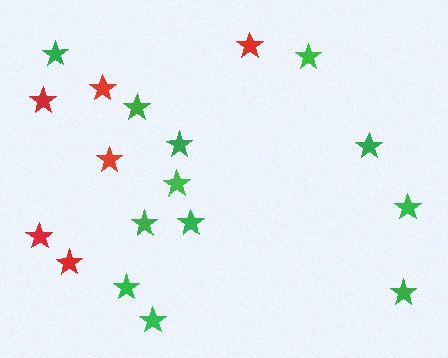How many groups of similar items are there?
There are 2 groups: one group of red stars (6) and one group of green stars (12).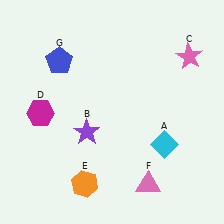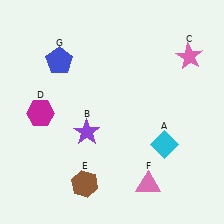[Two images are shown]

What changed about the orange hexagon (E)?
In Image 1, E is orange. In Image 2, it changed to brown.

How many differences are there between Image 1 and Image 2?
There is 1 difference between the two images.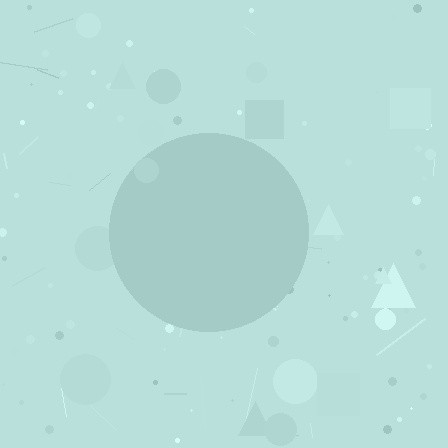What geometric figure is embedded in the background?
A circle is embedded in the background.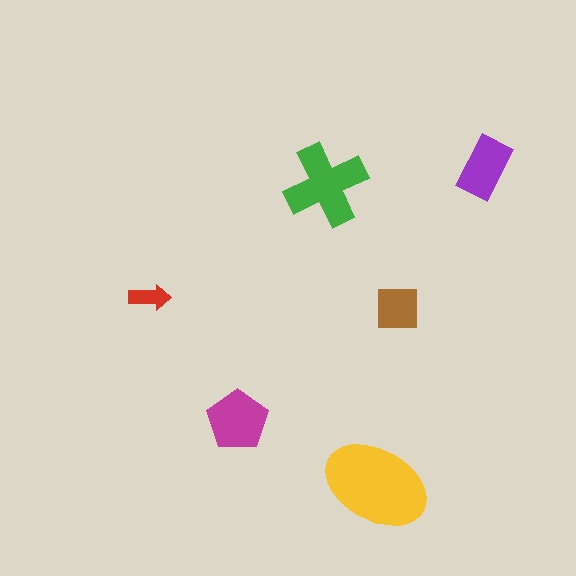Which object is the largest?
The yellow ellipse.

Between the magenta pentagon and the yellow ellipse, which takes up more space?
The yellow ellipse.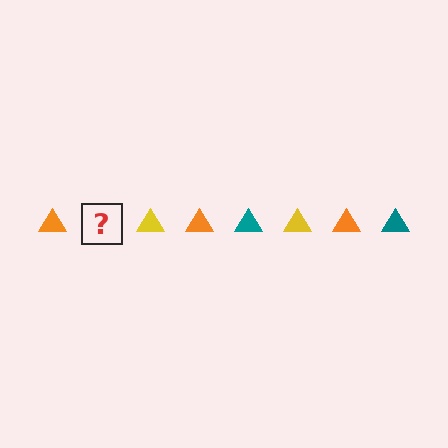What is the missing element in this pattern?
The missing element is a teal triangle.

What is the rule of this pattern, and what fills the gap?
The rule is that the pattern cycles through orange, teal, yellow triangles. The gap should be filled with a teal triangle.